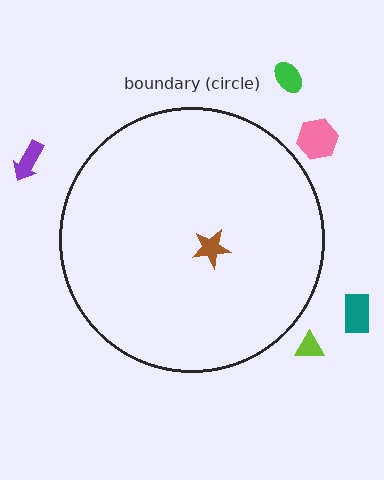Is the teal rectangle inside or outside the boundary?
Outside.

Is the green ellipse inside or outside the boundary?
Outside.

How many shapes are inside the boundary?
1 inside, 5 outside.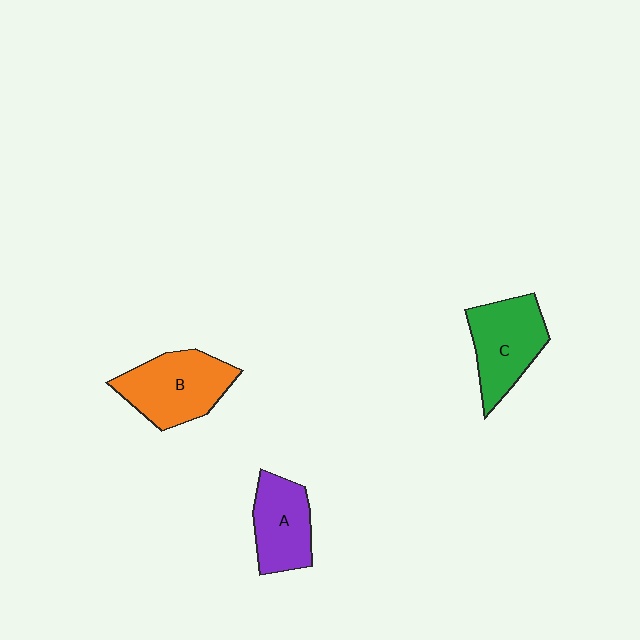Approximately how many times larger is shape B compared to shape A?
Approximately 1.3 times.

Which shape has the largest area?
Shape B (orange).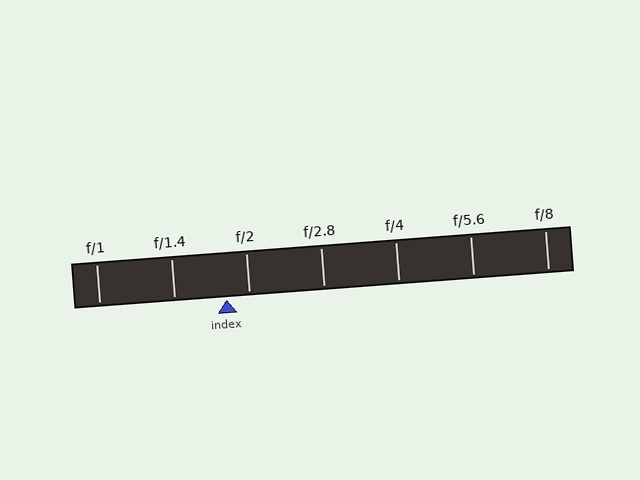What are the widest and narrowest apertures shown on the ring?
The widest aperture shown is f/1 and the narrowest is f/8.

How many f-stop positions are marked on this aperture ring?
There are 7 f-stop positions marked.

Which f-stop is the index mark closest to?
The index mark is closest to f/2.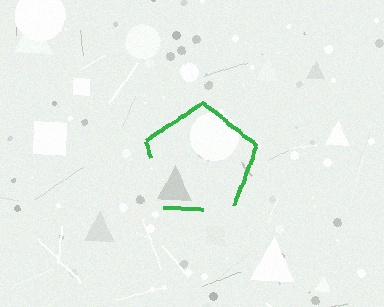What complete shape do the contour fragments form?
The contour fragments form a pentagon.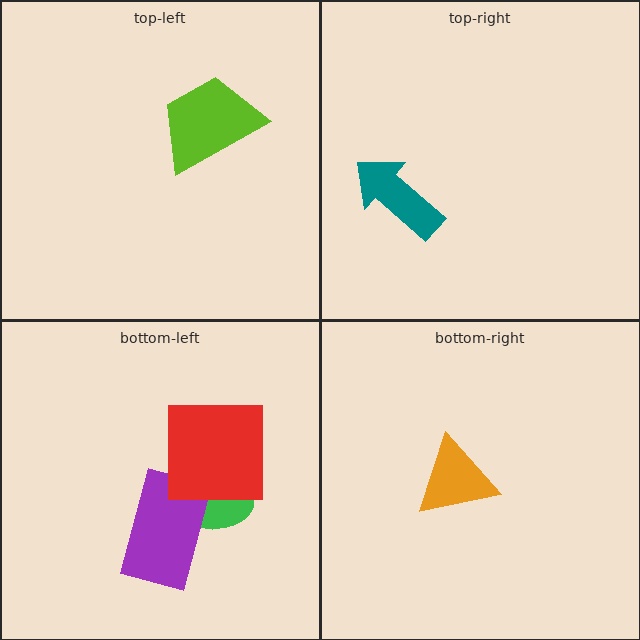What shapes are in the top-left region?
The lime trapezoid.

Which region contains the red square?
The bottom-left region.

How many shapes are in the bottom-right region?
1.